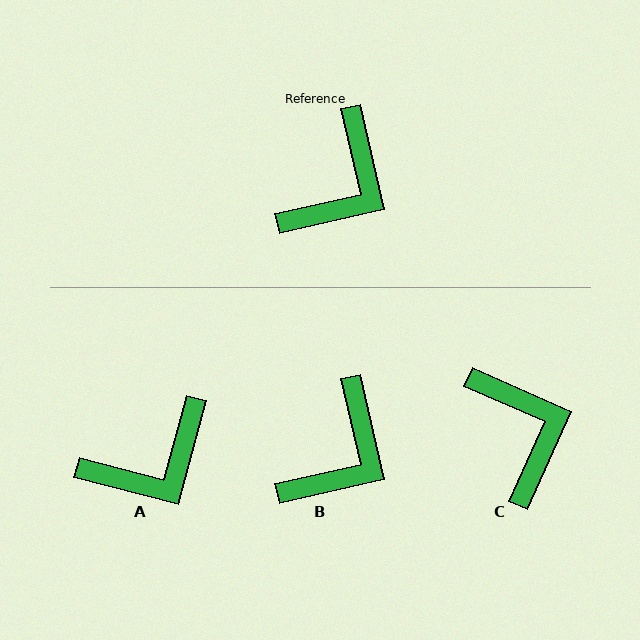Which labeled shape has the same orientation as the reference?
B.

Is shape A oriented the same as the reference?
No, it is off by about 28 degrees.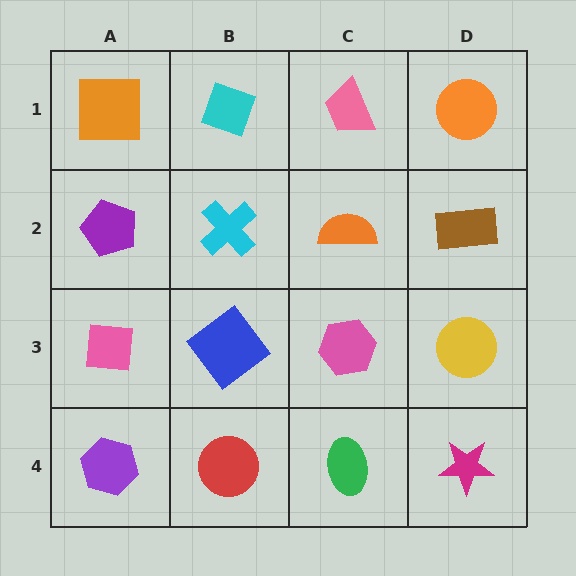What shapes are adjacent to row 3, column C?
An orange semicircle (row 2, column C), a green ellipse (row 4, column C), a blue diamond (row 3, column B), a yellow circle (row 3, column D).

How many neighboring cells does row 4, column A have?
2.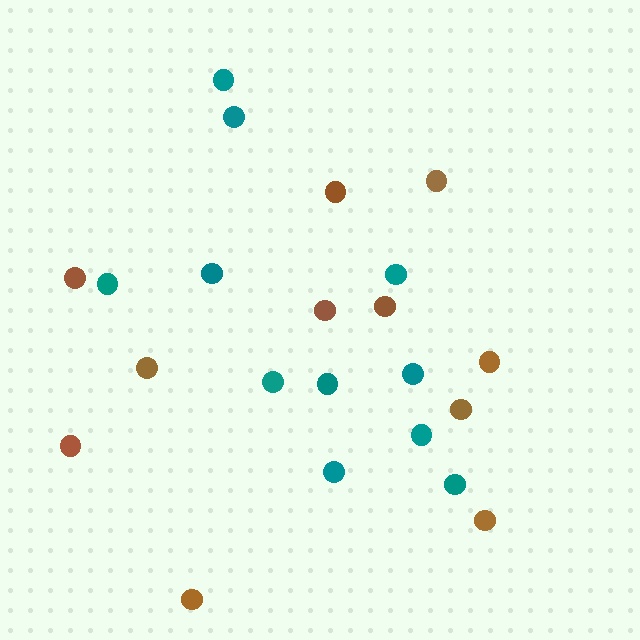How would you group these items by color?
There are 2 groups: one group of brown circles (11) and one group of teal circles (11).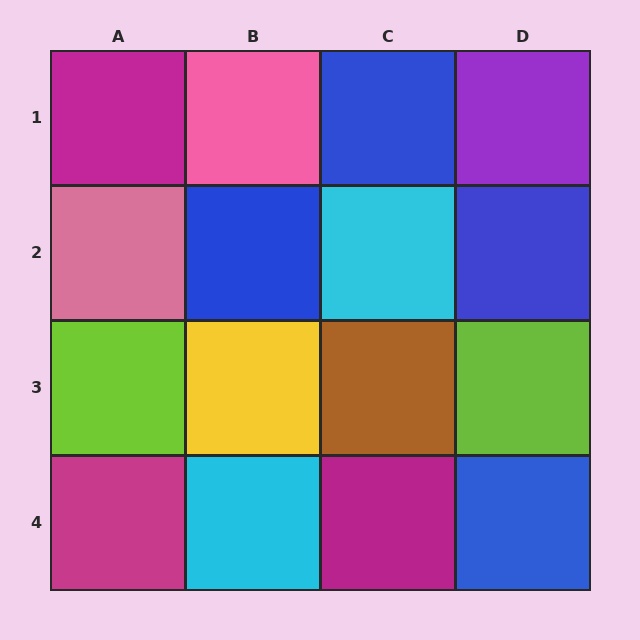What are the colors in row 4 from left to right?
Magenta, cyan, magenta, blue.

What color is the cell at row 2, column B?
Blue.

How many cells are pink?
2 cells are pink.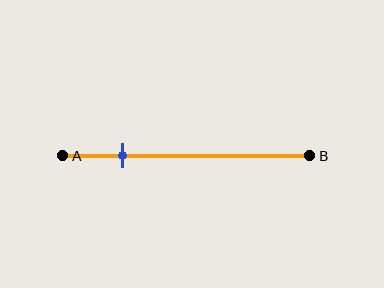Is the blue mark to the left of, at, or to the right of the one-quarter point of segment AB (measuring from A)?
The blue mark is approximately at the one-quarter point of segment AB.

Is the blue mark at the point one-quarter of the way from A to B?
Yes, the mark is approximately at the one-quarter point.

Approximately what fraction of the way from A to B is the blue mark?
The blue mark is approximately 25% of the way from A to B.